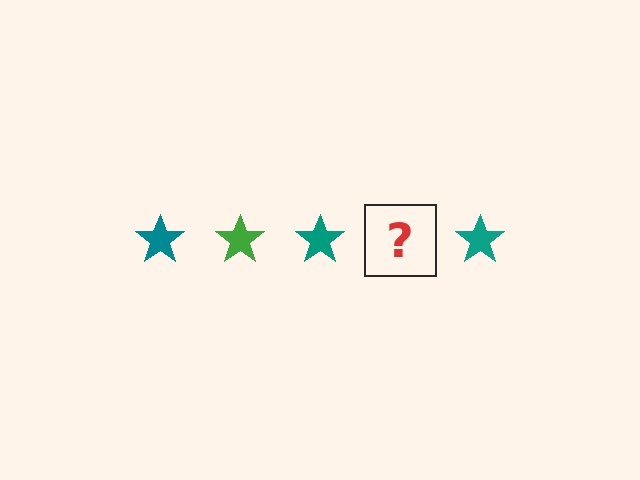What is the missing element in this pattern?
The missing element is a green star.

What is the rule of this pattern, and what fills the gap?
The rule is that the pattern cycles through teal, green stars. The gap should be filled with a green star.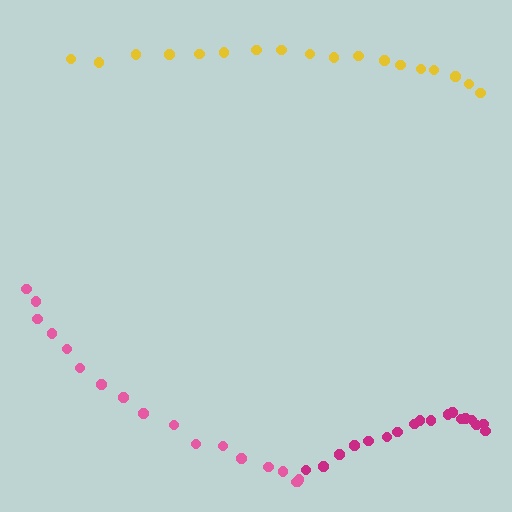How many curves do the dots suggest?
There are 3 distinct paths.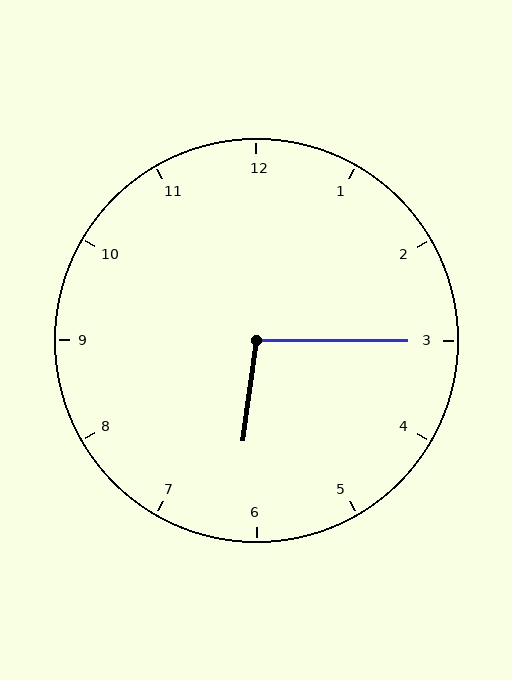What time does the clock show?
6:15.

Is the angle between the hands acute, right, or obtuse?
It is obtuse.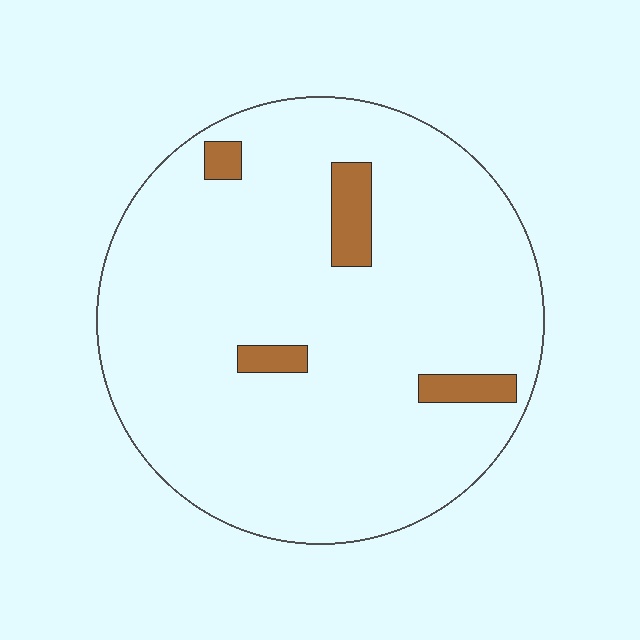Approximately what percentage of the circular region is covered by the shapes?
Approximately 5%.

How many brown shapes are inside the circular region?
4.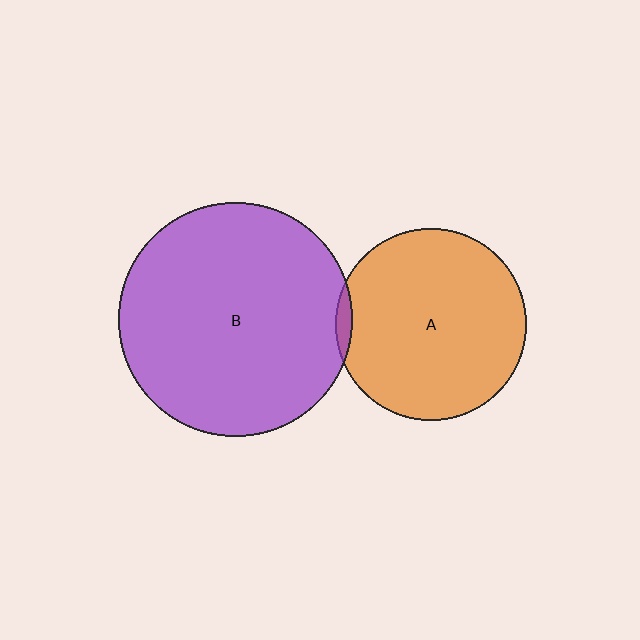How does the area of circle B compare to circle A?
Approximately 1.5 times.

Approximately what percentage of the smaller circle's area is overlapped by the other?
Approximately 5%.